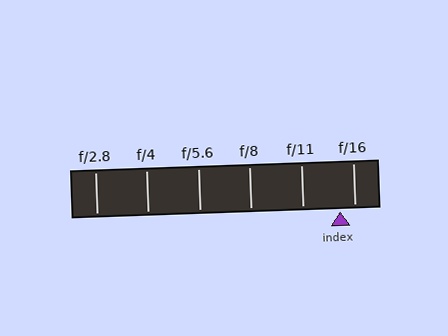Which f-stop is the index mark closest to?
The index mark is closest to f/16.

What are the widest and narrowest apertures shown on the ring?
The widest aperture shown is f/2.8 and the narrowest is f/16.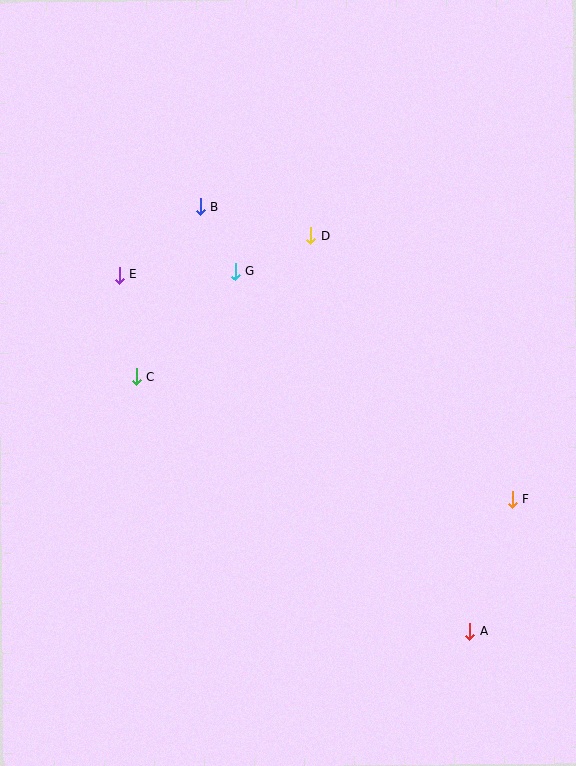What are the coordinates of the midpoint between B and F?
The midpoint between B and F is at (356, 353).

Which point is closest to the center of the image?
Point G at (235, 272) is closest to the center.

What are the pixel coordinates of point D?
Point D is at (310, 235).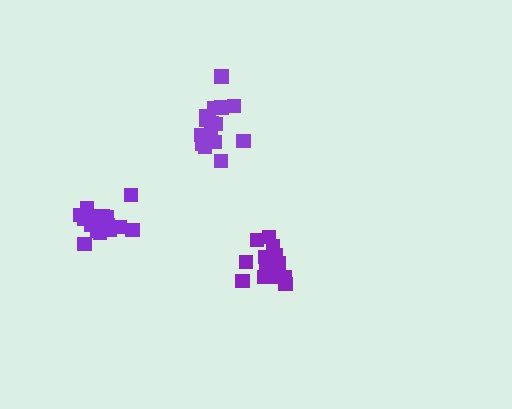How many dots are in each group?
Group 1: 17 dots, Group 2: 17 dots, Group 3: 16 dots (50 total).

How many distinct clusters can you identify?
There are 3 distinct clusters.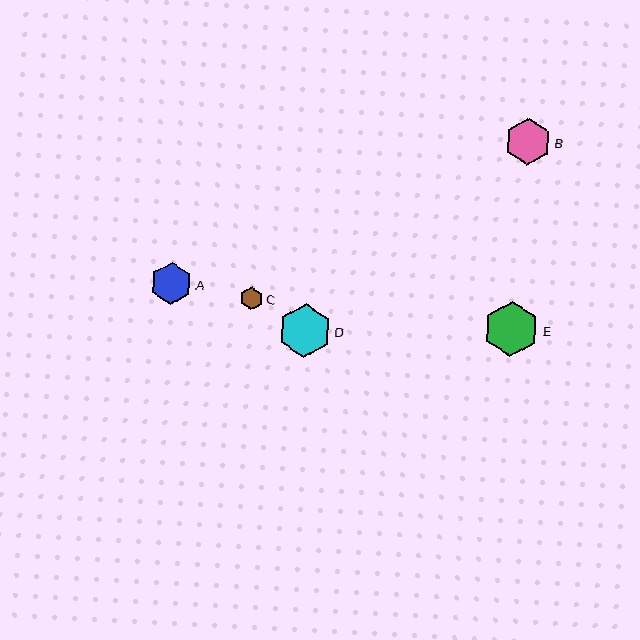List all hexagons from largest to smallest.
From largest to smallest: E, D, B, A, C.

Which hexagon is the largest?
Hexagon E is the largest with a size of approximately 55 pixels.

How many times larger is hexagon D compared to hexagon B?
Hexagon D is approximately 1.1 times the size of hexagon B.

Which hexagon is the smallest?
Hexagon C is the smallest with a size of approximately 23 pixels.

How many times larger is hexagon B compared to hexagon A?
Hexagon B is approximately 1.1 times the size of hexagon A.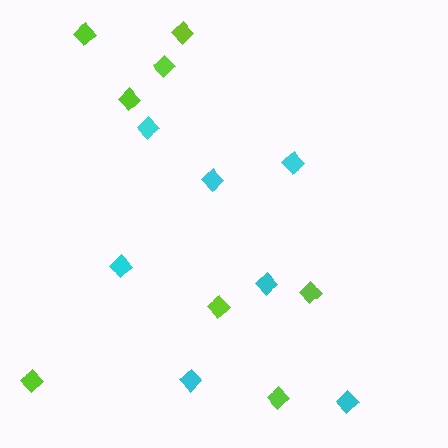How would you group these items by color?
There are 2 groups: one group of lime diamonds (8) and one group of cyan diamonds (7).